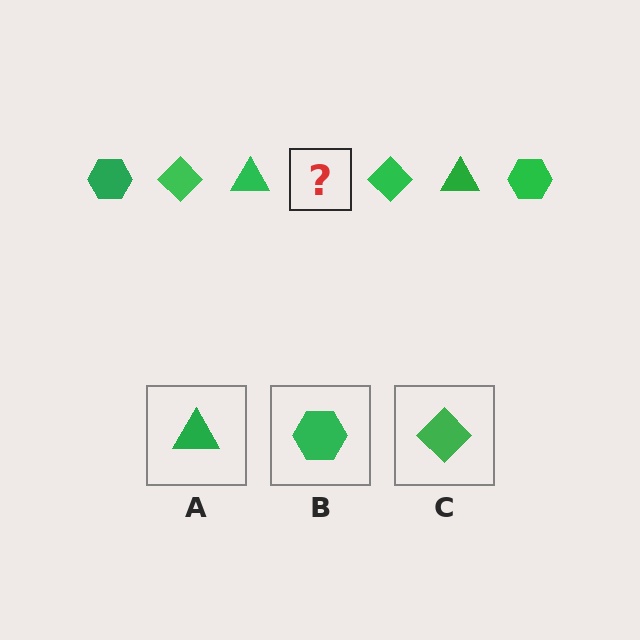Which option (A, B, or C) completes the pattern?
B.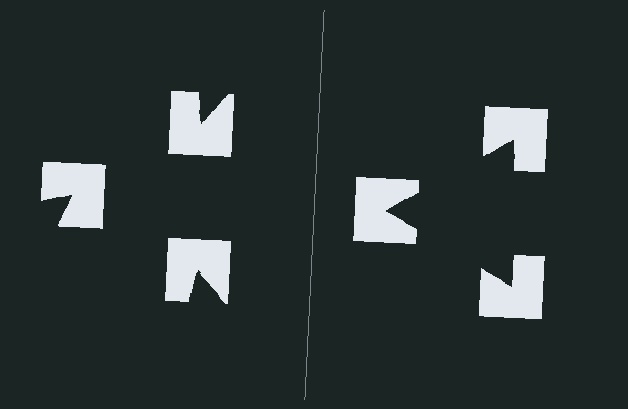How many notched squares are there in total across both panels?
6 — 3 on each side.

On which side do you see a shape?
An illusory triangle appears on the right side. On the left side the wedge cuts are rotated, so no coherent shape forms.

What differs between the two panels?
The notched squares are positioned identically on both sides; only the wedge orientations differ. On the right they align to a triangle; on the left they are misaligned.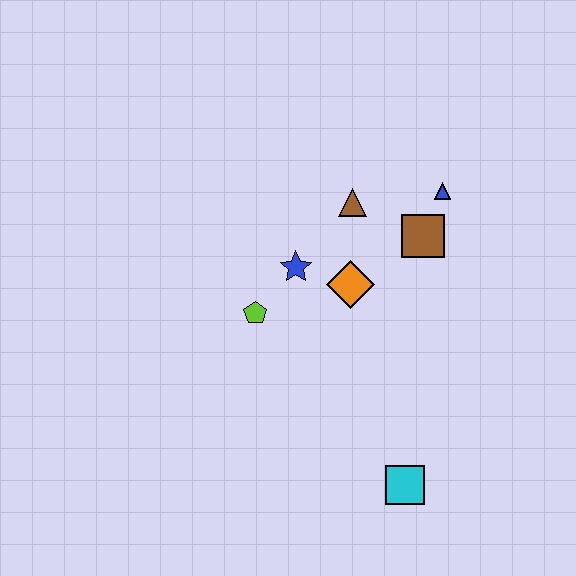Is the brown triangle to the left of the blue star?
No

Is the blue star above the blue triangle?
No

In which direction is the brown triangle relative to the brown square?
The brown triangle is to the left of the brown square.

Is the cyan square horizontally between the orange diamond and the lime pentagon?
No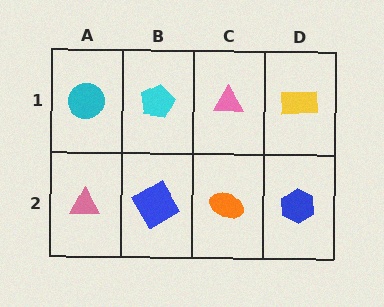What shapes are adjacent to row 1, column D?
A blue hexagon (row 2, column D), a pink triangle (row 1, column C).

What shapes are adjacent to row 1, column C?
An orange ellipse (row 2, column C), a cyan pentagon (row 1, column B), a yellow rectangle (row 1, column D).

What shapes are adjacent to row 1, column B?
A blue diamond (row 2, column B), a cyan circle (row 1, column A), a pink triangle (row 1, column C).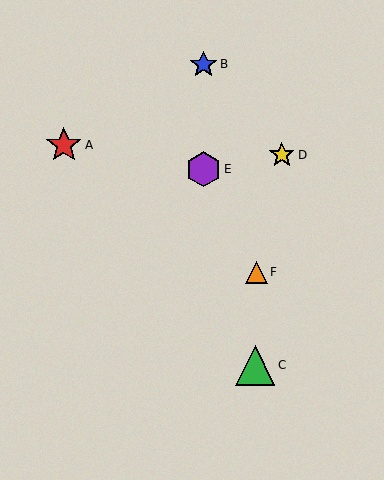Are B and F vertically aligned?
No, B is at x≈204 and F is at x≈256.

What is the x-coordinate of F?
Object F is at x≈256.